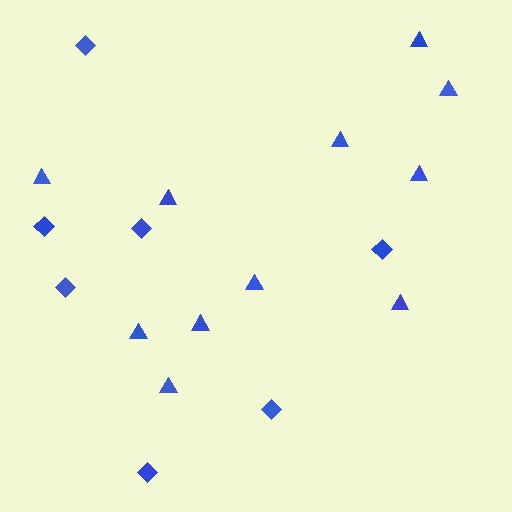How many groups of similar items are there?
There are 2 groups: one group of triangles (11) and one group of diamonds (7).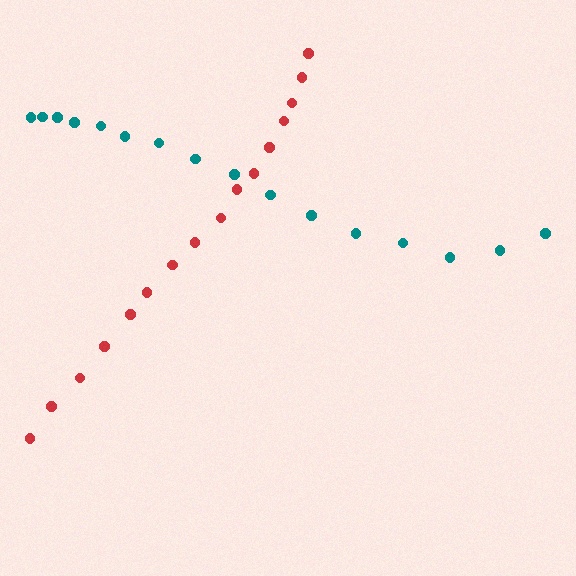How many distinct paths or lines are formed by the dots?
There are 2 distinct paths.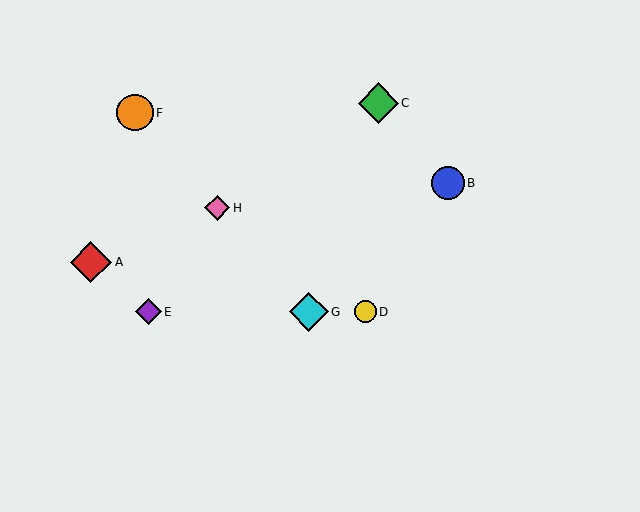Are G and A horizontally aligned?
No, G is at y≈312 and A is at y≈262.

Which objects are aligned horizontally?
Objects D, E, G are aligned horizontally.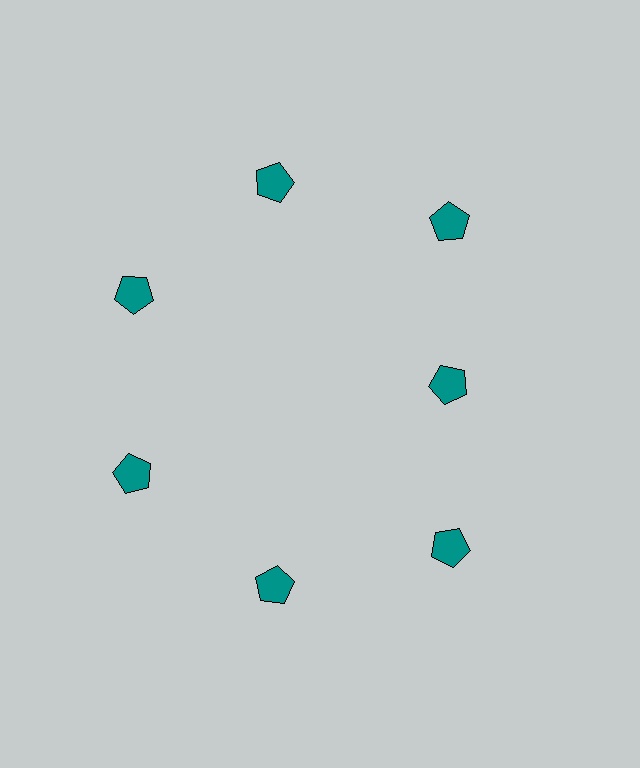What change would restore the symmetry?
The symmetry would be restored by moving it outward, back onto the ring so that all 7 pentagons sit at equal angles and equal distance from the center.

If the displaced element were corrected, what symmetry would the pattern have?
It would have 7-fold rotational symmetry — the pattern would map onto itself every 51 degrees.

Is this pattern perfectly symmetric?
No. The 7 teal pentagons are arranged in a ring, but one element near the 3 o'clock position is pulled inward toward the center, breaking the 7-fold rotational symmetry.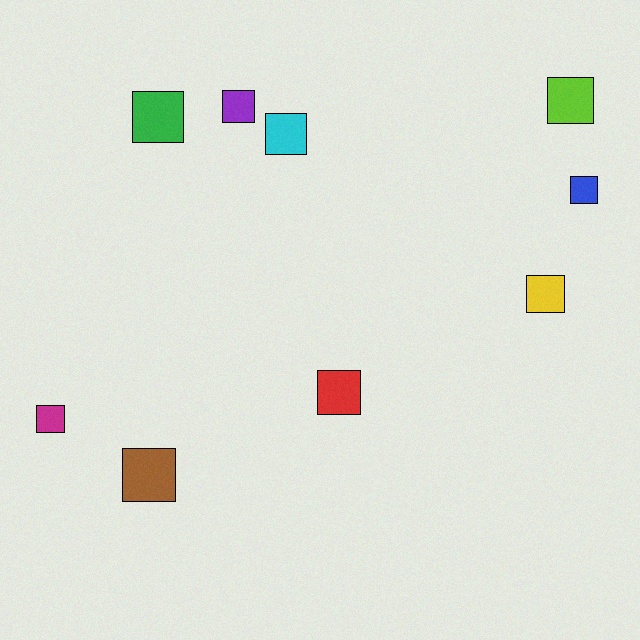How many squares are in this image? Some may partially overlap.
There are 9 squares.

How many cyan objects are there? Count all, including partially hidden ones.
There is 1 cyan object.